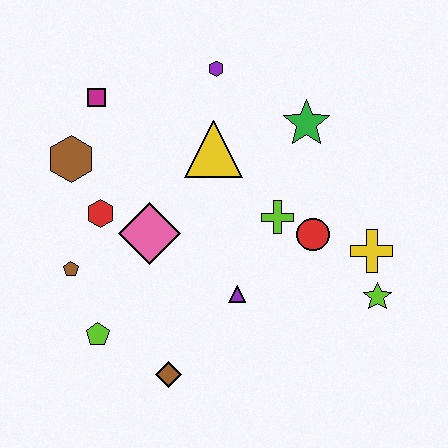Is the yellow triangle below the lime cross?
No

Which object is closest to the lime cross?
The red circle is closest to the lime cross.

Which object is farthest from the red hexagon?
The lime star is farthest from the red hexagon.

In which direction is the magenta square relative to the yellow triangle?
The magenta square is to the left of the yellow triangle.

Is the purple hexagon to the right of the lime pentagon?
Yes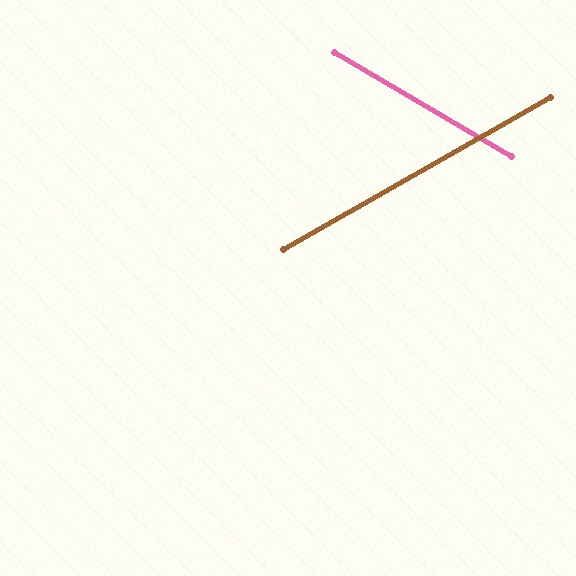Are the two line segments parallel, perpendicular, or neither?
Neither parallel nor perpendicular — they differ by about 60°.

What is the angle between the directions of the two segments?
Approximately 60 degrees.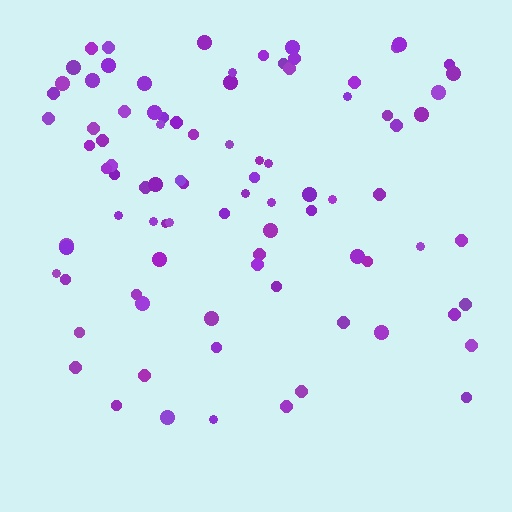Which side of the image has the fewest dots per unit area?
The bottom.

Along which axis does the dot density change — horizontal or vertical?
Vertical.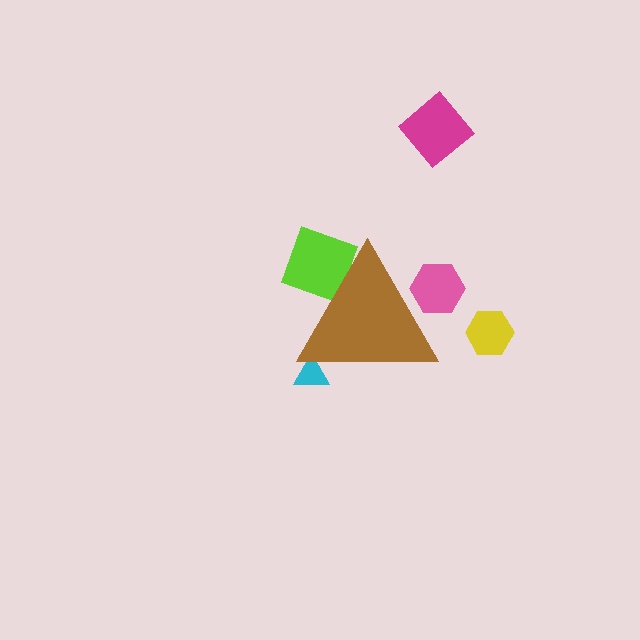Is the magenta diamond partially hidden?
No, the magenta diamond is fully visible.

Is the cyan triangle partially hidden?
Yes, the cyan triangle is partially hidden behind the brown triangle.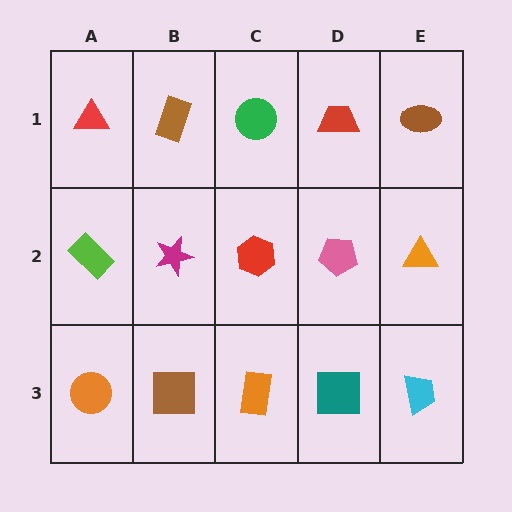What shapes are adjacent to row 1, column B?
A magenta star (row 2, column B), a red triangle (row 1, column A), a green circle (row 1, column C).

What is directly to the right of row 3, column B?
An orange rectangle.